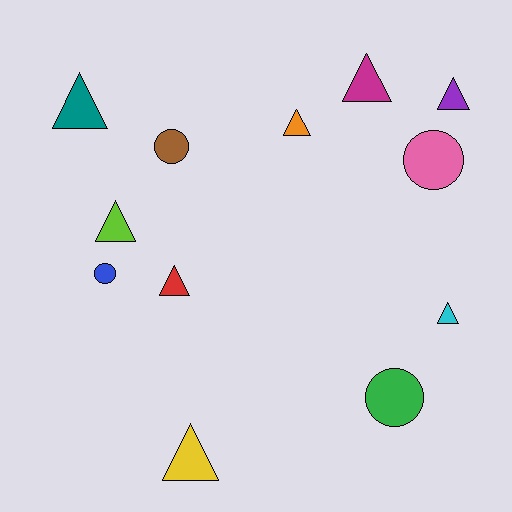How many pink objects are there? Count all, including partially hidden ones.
There is 1 pink object.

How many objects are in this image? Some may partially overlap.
There are 12 objects.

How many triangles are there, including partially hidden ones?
There are 8 triangles.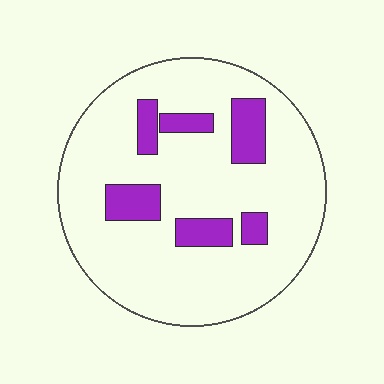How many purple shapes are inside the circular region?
6.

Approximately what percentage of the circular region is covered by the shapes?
Approximately 15%.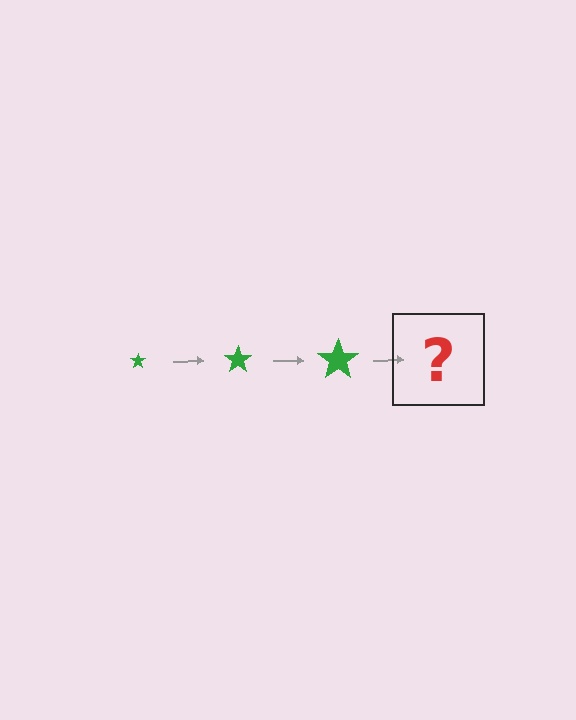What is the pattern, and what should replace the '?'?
The pattern is that the star gets progressively larger each step. The '?' should be a green star, larger than the previous one.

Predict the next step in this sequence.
The next step is a green star, larger than the previous one.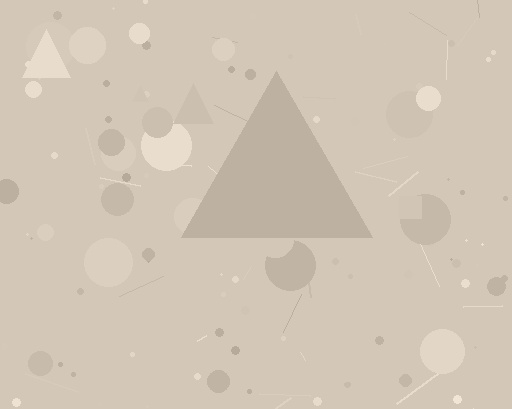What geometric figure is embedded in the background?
A triangle is embedded in the background.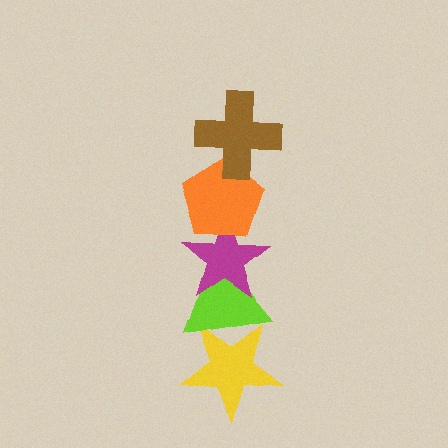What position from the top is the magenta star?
The magenta star is 3rd from the top.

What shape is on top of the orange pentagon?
The brown cross is on top of the orange pentagon.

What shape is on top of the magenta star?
The orange pentagon is on top of the magenta star.